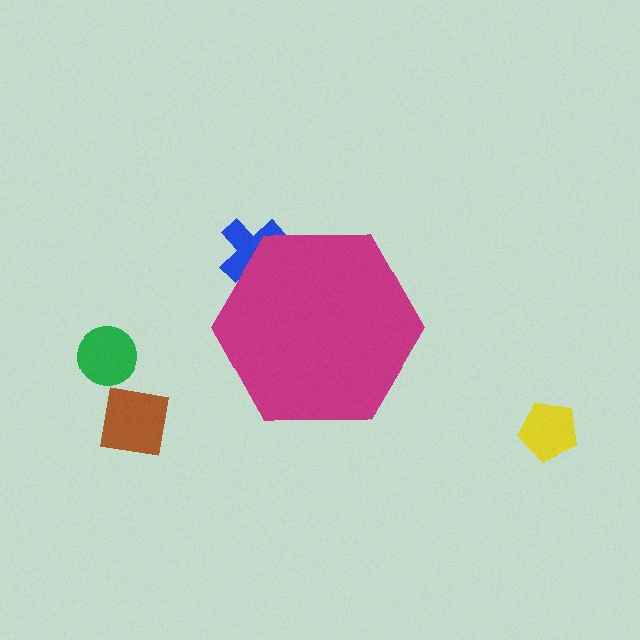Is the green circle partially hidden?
No, the green circle is fully visible.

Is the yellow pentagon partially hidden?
No, the yellow pentagon is fully visible.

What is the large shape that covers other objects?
A magenta hexagon.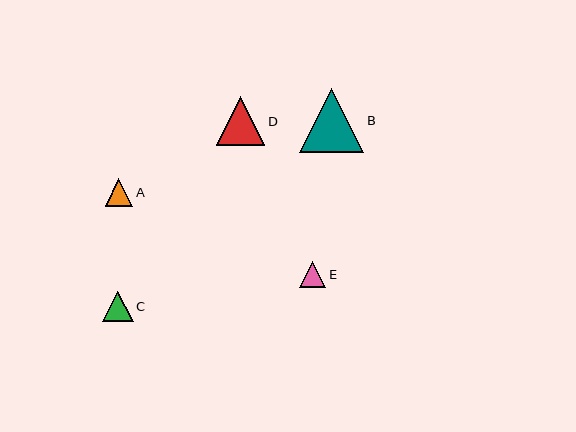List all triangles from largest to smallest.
From largest to smallest: B, D, C, A, E.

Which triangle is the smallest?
Triangle E is the smallest with a size of approximately 26 pixels.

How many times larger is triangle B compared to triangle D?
Triangle B is approximately 1.3 times the size of triangle D.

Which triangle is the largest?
Triangle B is the largest with a size of approximately 64 pixels.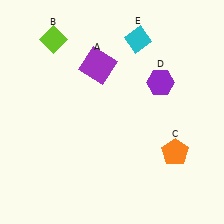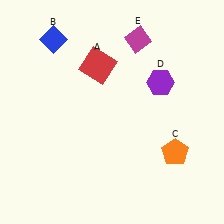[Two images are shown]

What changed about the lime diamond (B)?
In Image 1, B is lime. In Image 2, it changed to blue.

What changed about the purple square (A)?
In Image 1, A is purple. In Image 2, it changed to red.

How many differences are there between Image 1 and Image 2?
There are 3 differences between the two images.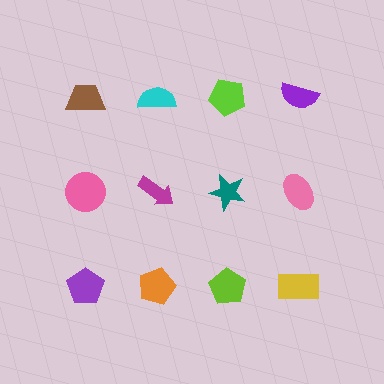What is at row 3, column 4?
A yellow rectangle.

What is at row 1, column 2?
A cyan semicircle.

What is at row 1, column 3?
A lime pentagon.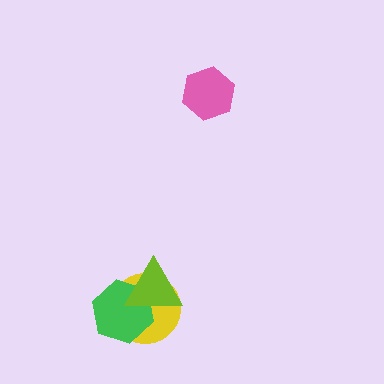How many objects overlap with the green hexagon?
2 objects overlap with the green hexagon.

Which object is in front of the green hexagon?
The lime triangle is in front of the green hexagon.